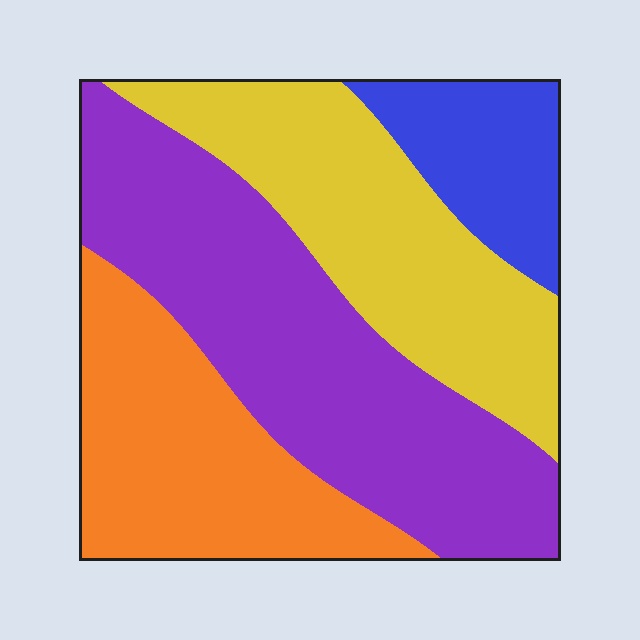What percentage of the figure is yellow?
Yellow takes up between a quarter and a half of the figure.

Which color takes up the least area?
Blue, at roughly 10%.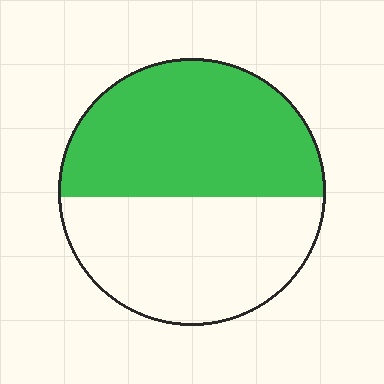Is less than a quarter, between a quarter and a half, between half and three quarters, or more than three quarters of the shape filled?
Between half and three quarters.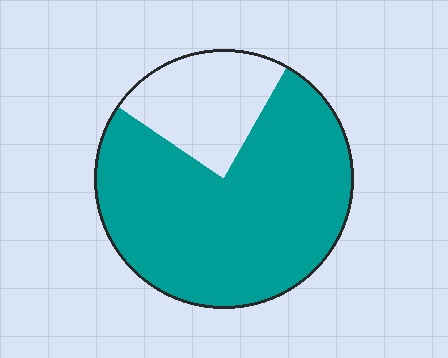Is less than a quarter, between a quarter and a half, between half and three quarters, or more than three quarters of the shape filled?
More than three quarters.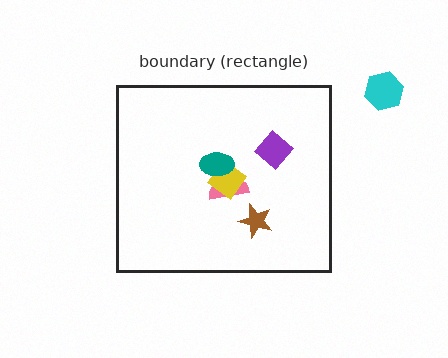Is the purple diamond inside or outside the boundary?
Inside.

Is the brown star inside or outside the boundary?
Inside.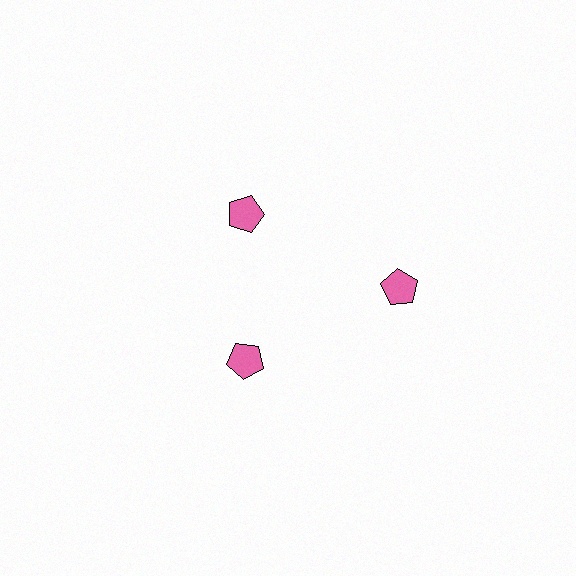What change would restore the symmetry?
The symmetry would be restored by moving it inward, back onto the ring so that all 3 pentagons sit at equal angles and equal distance from the center.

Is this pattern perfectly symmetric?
No. The 3 pink pentagons are arranged in a ring, but one element near the 3 o'clock position is pushed outward from the center, breaking the 3-fold rotational symmetry.